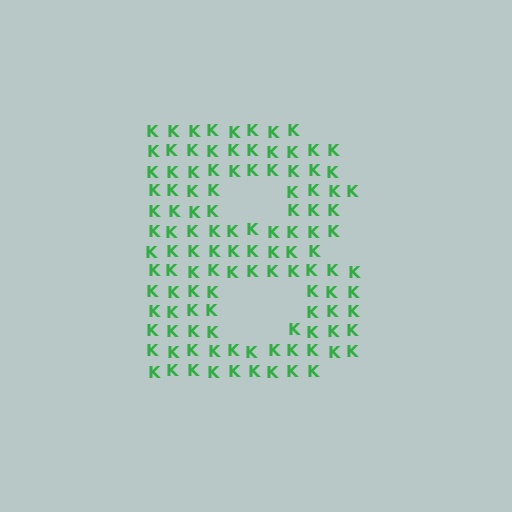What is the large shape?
The large shape is the letter B.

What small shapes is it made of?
It is made of small letter K's.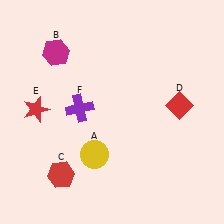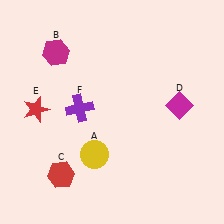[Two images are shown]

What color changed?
The diamond (D) changed from red in Image 1 to magenta in Image 2.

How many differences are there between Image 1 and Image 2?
There is 1 difference between the two images.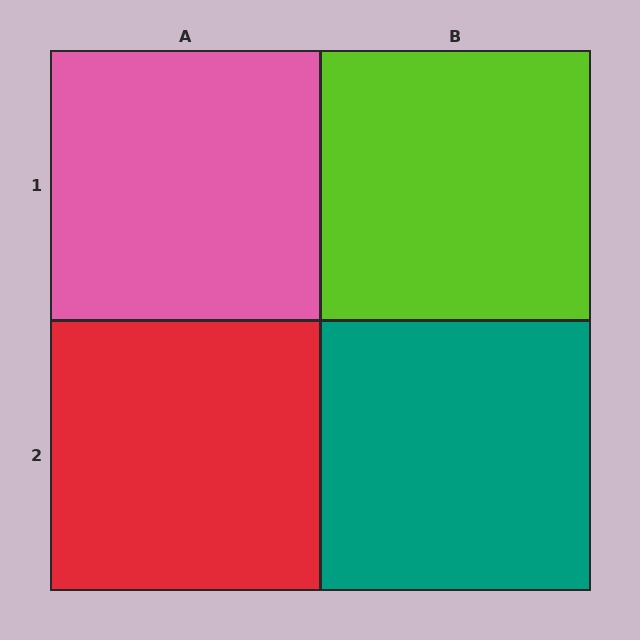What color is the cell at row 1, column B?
Lime.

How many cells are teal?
1 cell is teal.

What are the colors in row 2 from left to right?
Red, teal.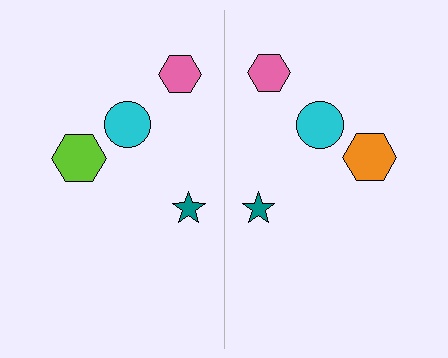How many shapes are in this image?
There are 8 shapes in this image.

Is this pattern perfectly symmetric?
No, the pattern is not perfectly symmetric. The orange hexagon on the right side breaks the symmetry — its mirror counterpart is lime.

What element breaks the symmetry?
The orange hexagon on the right side breaks the symmetry — its mirror counterpart is lime.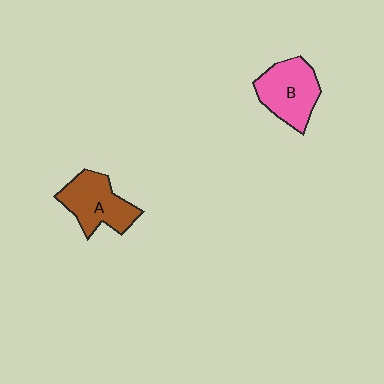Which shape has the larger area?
Shape B (pink).